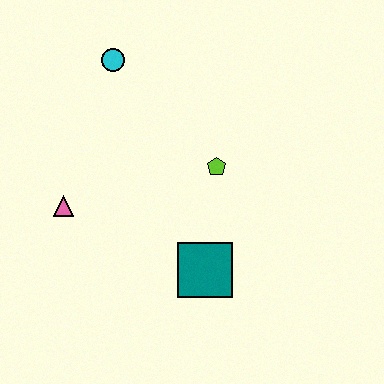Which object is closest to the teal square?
The lime pentagon is closest to the teal square.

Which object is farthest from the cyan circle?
The teal square is farthest from the cyan circle.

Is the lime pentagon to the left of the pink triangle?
No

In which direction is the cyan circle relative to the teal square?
The cyan circle is above the teal square.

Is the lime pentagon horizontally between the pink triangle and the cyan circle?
No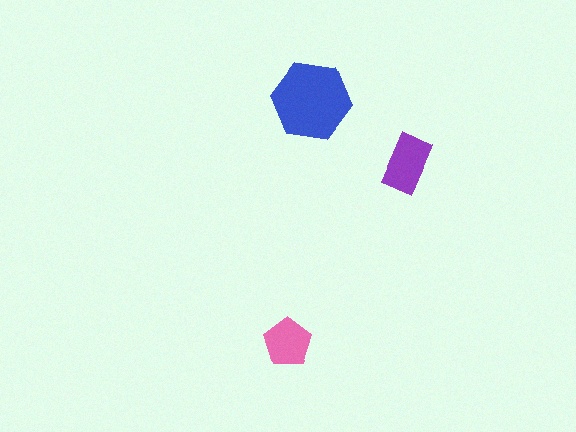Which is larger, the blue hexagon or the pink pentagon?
The blue hexagon.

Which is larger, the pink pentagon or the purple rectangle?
The purple rectangle.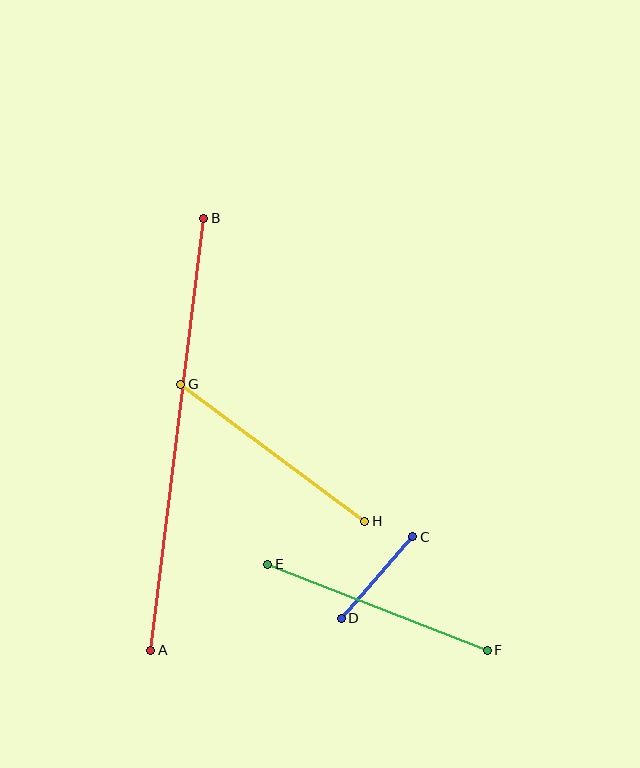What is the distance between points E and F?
The distance is approximately 236 pixels.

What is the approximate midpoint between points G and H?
The midpoint is at approximately (273, 453) pixels.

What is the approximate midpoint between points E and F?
The midpoint is at approximately (378, 607) pixels.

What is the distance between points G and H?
The distance is approximately 229 pixels.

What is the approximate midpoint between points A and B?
The midpoint is at approximately (177, 434) pixels.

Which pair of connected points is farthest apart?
Points A and B are farthest apart.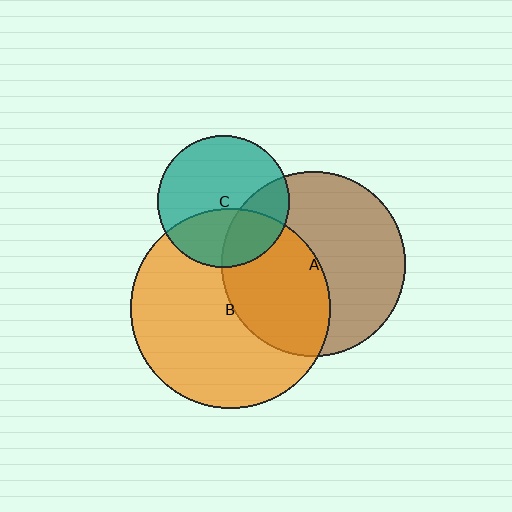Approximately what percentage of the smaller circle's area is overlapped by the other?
Approximately 35%.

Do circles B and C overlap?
Yes.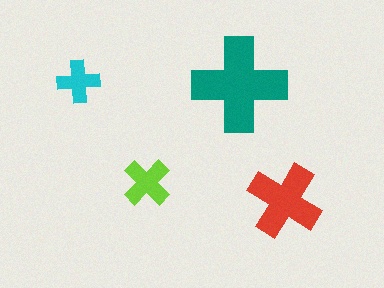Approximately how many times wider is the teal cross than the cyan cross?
About 2 times wider.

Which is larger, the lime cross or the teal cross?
The teal one.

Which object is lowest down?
The red cross is bottommost.